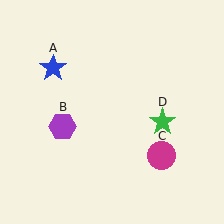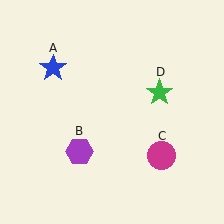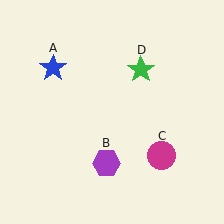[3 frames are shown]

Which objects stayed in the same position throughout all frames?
Blue star (object A) and magenta circle (object C) remained stationary.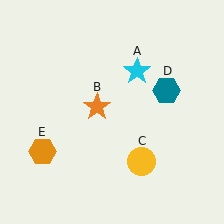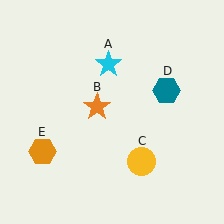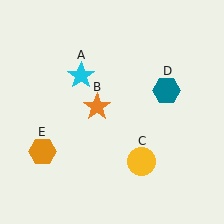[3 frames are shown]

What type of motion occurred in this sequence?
The cyan star (object A) rotated counterclockwise around the center of the scene.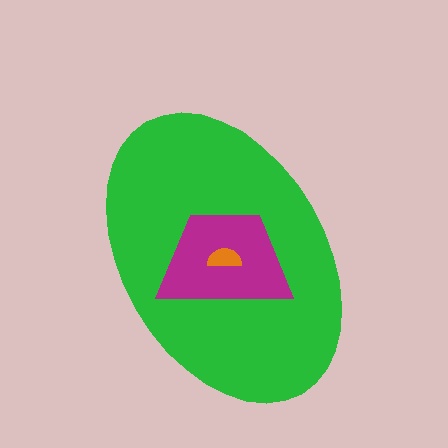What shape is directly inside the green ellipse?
The magenta trapezoid.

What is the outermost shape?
The green ellipse.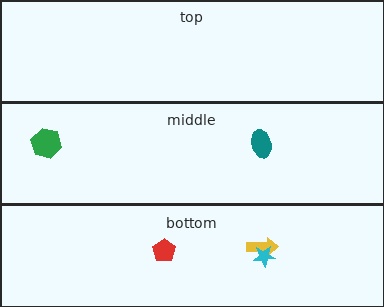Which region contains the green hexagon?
The middle region.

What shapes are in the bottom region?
The yellow arrow, the cyan star, the red pentagon.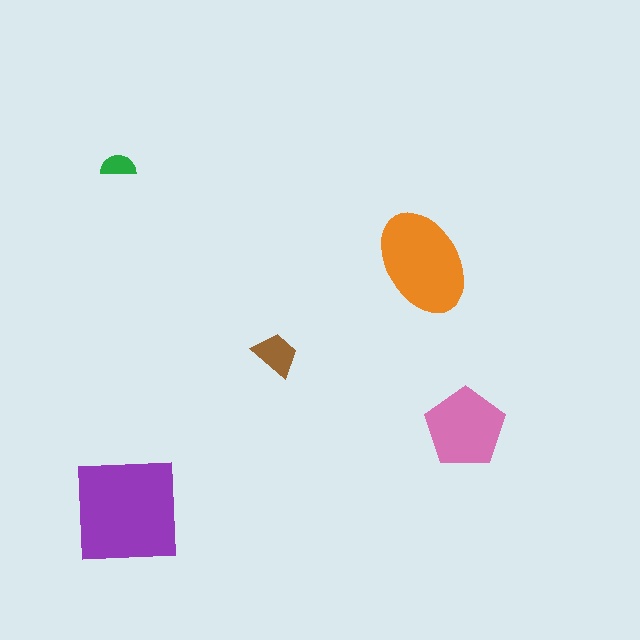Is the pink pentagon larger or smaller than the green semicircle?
Larger.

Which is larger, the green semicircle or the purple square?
The purple square.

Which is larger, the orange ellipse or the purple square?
The purple square.